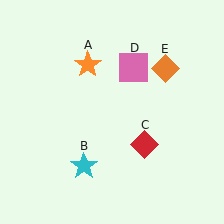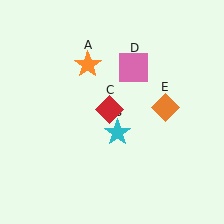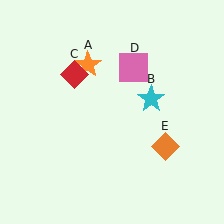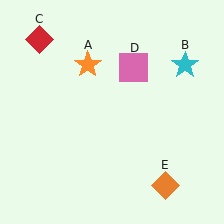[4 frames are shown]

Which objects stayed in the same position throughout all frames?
Orange star (object A) and pink square (object D) remained stationary.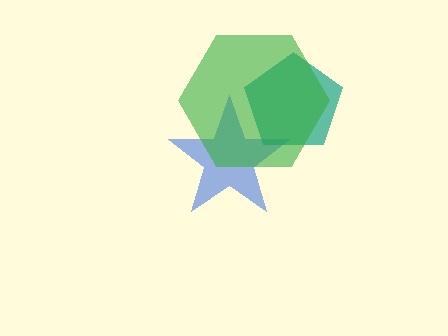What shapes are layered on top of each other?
The layered shapes are: a blue star, a teal pentagon, a green hexagon.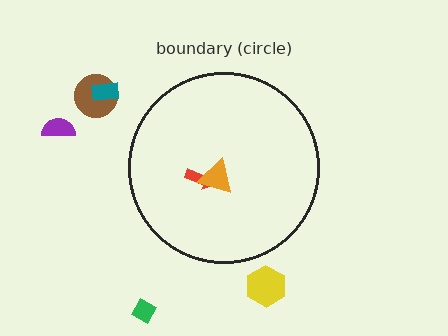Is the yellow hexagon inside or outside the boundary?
Outside.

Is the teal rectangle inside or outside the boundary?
Outside.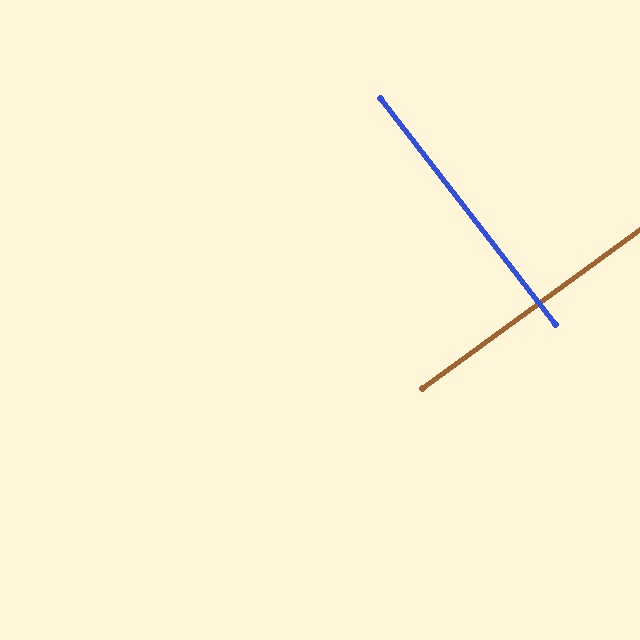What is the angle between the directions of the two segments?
Approximately 88 degrees.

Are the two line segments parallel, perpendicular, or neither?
Perpendicular — they meet at approximately 88°.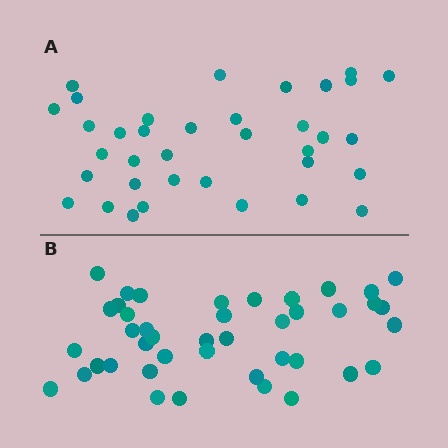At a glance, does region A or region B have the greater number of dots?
Region B (the bottom region) has more dots.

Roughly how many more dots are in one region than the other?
Region B has about 6 more dots than region A.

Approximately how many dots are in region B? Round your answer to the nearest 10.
About 40 dots. (The exact count is 42, which rounds to 40.)